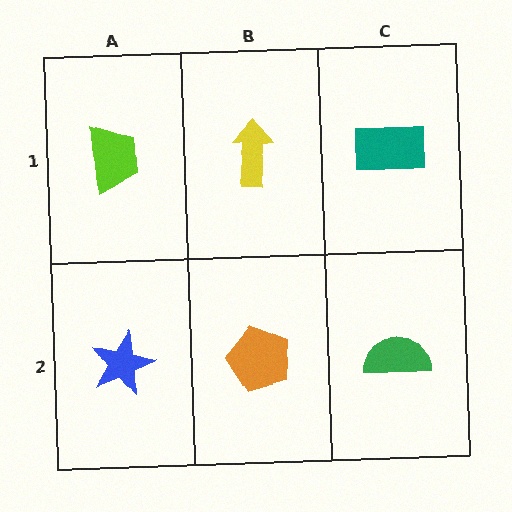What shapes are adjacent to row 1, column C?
A green semicircle (row 2, column C), a yellow arrow (row 1, column B).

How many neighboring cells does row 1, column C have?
2.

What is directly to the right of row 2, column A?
An orange pentagon.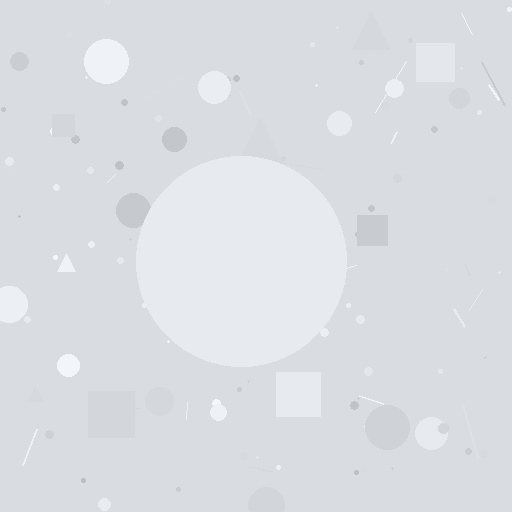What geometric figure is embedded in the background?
A circle is embedded in the background.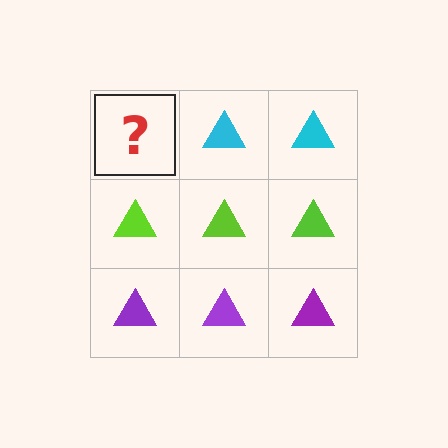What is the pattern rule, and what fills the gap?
The rule is that each row has a consistent color. The gap should be filled with a cyan triangle.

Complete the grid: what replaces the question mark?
The question mark should be replaced with a cyan triangle.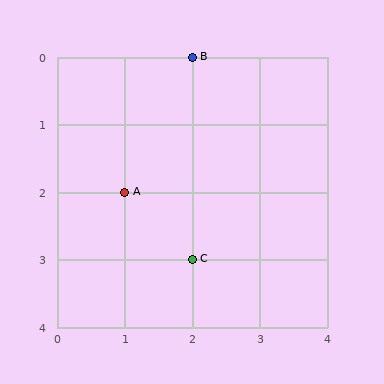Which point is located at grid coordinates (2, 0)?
Point B is at (2, 0).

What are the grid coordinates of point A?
Point A is at grid coordinates (1, 2).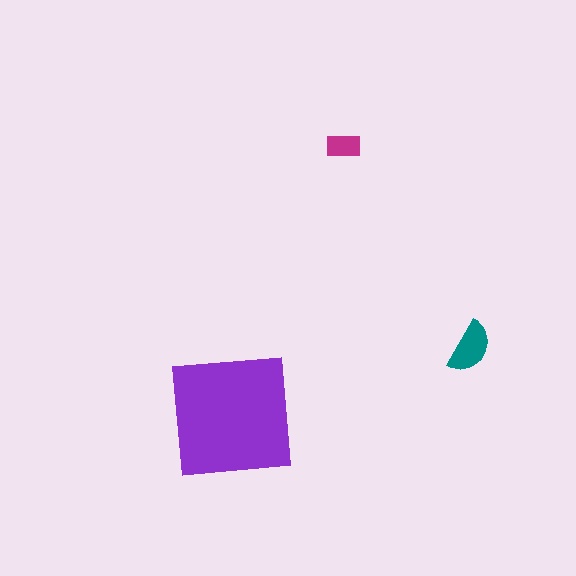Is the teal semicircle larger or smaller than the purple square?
Smaller.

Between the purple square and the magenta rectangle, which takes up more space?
The purple square.